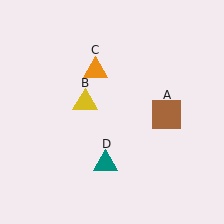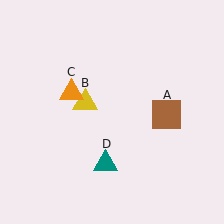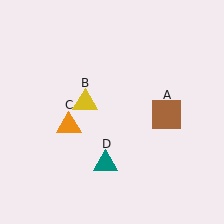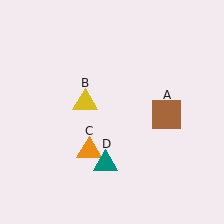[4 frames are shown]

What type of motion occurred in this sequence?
The orange triangle (object C) rotated counterclockwise around the center of the scene.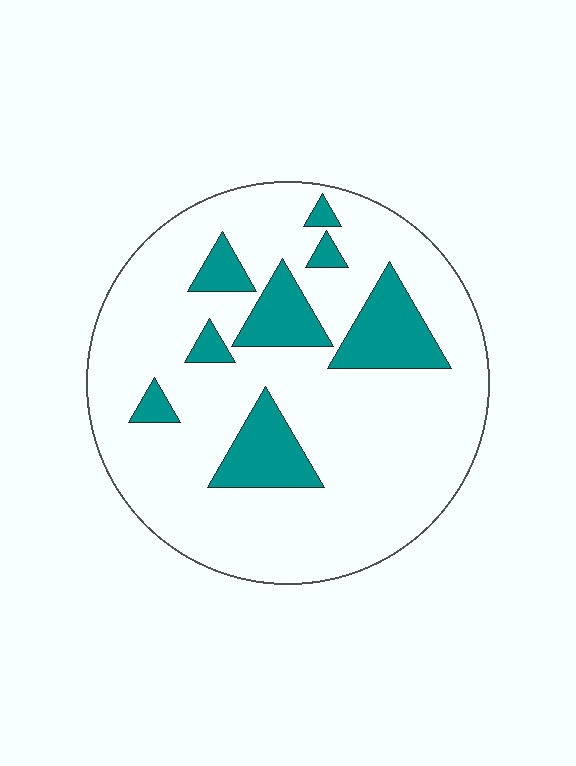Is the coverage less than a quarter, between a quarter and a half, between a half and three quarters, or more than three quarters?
Less than a quarter.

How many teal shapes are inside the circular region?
8.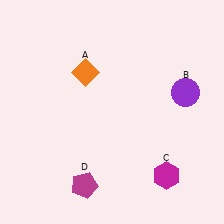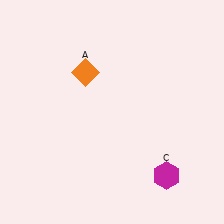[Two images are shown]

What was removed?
The magenta pentagon (D), the purple circle (B) were removed in Image 2.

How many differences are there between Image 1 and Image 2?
There are 2 differences between the two images.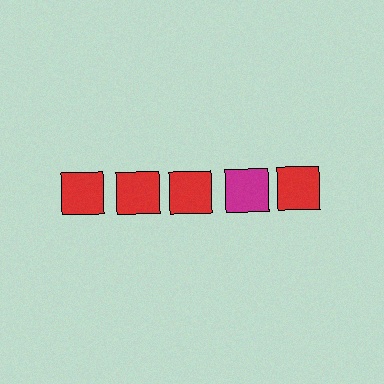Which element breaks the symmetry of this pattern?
The magenta square in the top row, second from right column breaks the symmetry. All other shapes are red squares.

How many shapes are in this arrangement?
There are 5 shapes arranged in a grid pattern.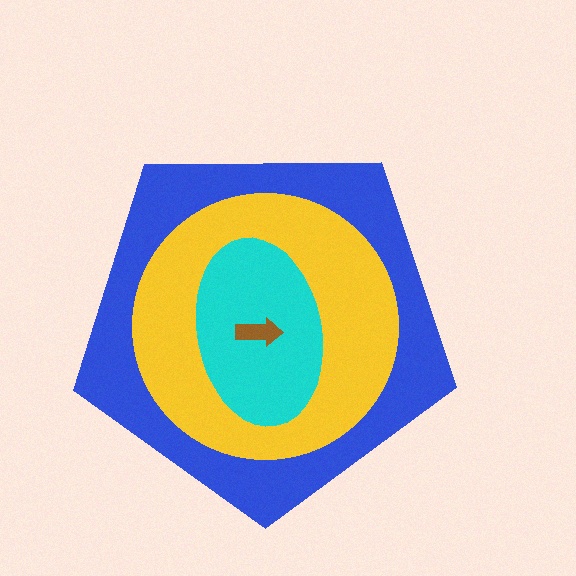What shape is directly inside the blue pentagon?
The yellow circle.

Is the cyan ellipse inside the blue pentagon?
Yes.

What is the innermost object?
The brown arrow.